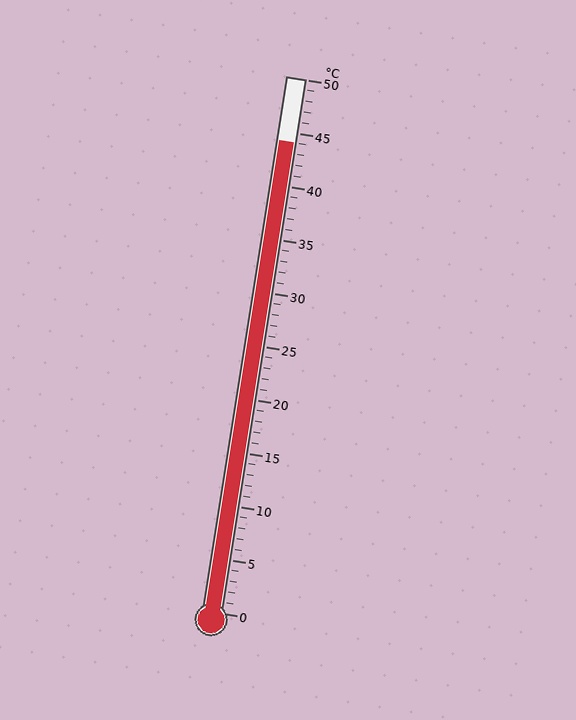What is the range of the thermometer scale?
The thermometer scale ranges from 0°C to 50°C.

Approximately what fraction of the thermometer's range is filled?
The thermometer is filled to approximately 90% of its range.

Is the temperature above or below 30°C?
The temperature is above 30°C.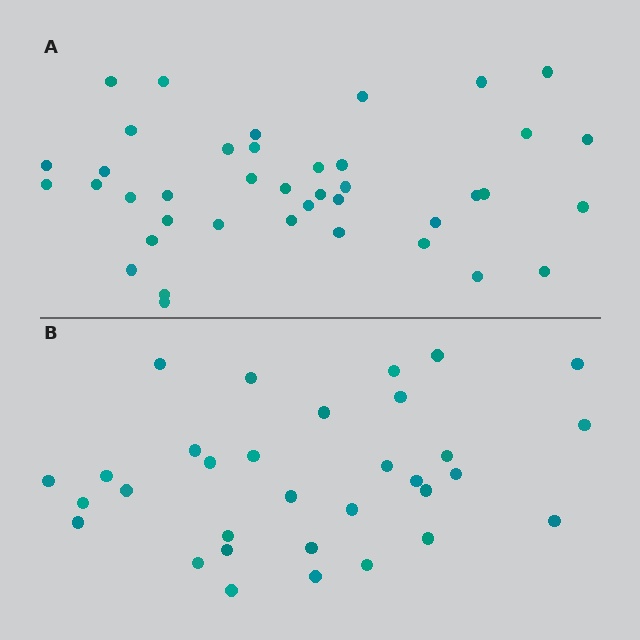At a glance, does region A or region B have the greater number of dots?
Region A (the top region) has more dots.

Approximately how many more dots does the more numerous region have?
Region A has roughly 8 or so more dots than region B.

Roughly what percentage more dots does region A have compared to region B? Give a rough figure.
About 25% more.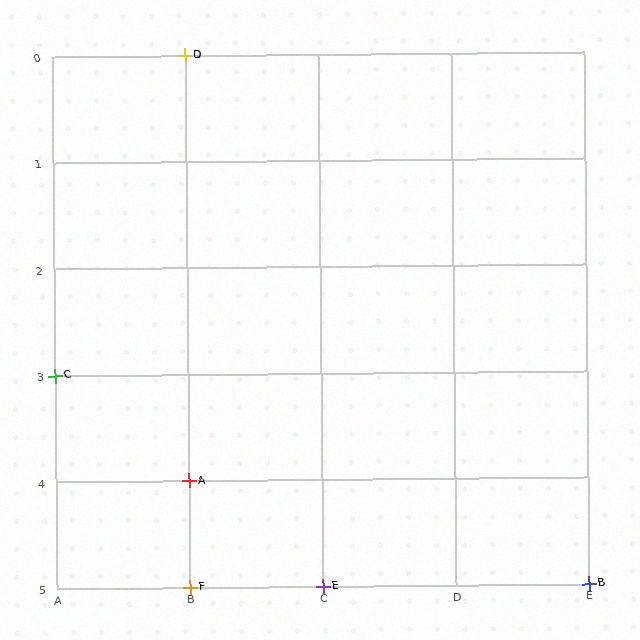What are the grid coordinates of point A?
Point A is at grid coordinates (B, 4).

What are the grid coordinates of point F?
Point F is at grid coordinates (B, 5).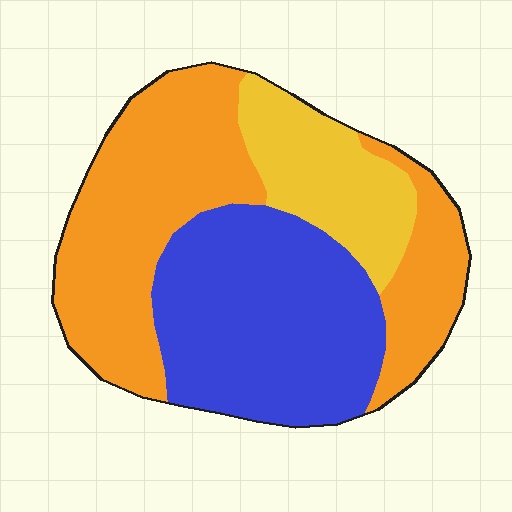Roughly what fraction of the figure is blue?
Blue takes up about three eighths (3/8) of the figure.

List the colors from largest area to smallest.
From largest to smallest: orange, blue, yellow.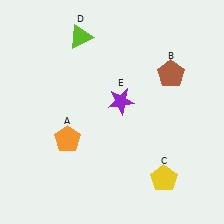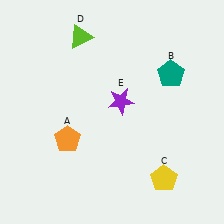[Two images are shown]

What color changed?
The pentagon (B) changed from brown in Image 1 to teal in Image 2.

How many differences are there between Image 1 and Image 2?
There is 1 difference between the two images.